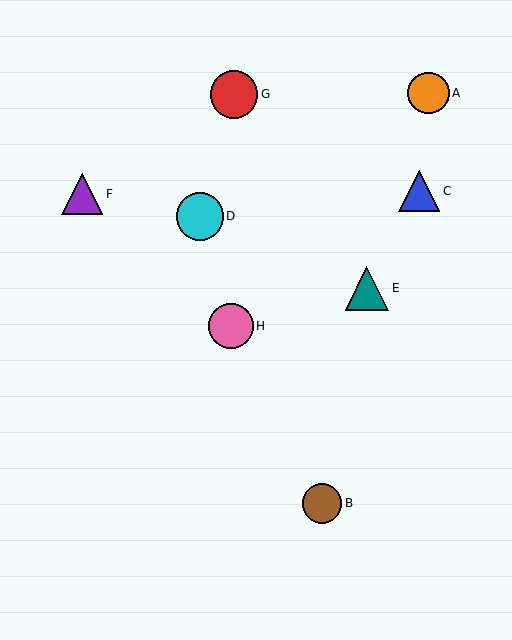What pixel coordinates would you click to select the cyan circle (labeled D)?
Click at (200, 216) to select the cyan circle D.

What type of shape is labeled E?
Shape E is a teal triangle.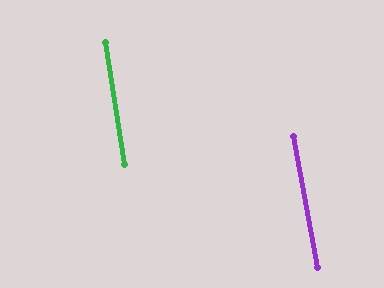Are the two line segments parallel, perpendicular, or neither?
Parallel — their directions differ by only 1.1°.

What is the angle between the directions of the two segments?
Approximately 1 degree.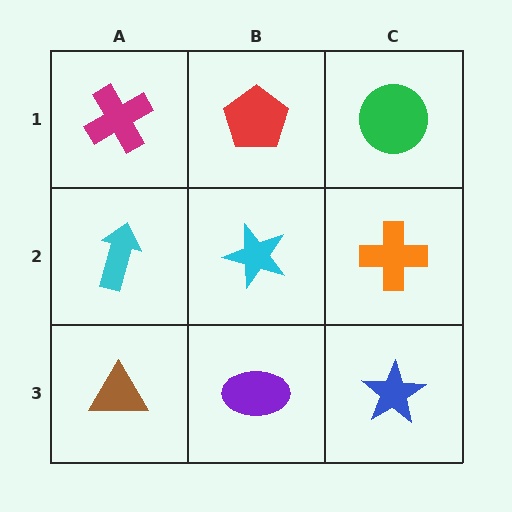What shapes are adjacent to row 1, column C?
An orange cross (row 2, column C), a red pentagon (row 1, column B).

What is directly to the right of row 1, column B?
A green circle.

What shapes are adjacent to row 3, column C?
An orange cross (row 2, column C), a purple ellipse (row 3, column B).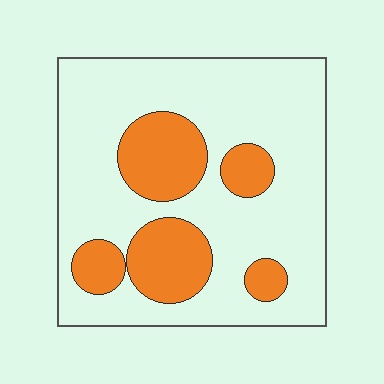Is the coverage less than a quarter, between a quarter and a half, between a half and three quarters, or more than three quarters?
Between a quarter and a half.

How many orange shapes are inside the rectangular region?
5.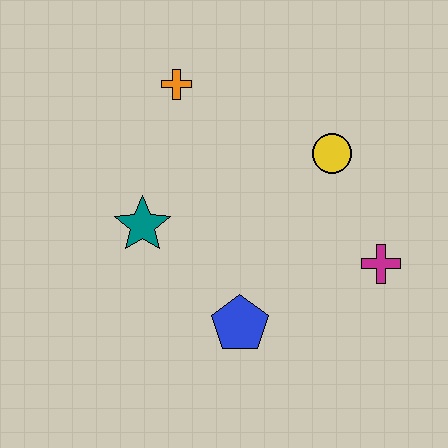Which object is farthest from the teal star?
The magenta cross is farthest from the teal star.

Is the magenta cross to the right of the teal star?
Yes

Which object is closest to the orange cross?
The teal star is closest to the orange cross.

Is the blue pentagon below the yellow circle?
Yes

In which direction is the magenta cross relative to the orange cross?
The magenta cross is to the right of the orange cross.